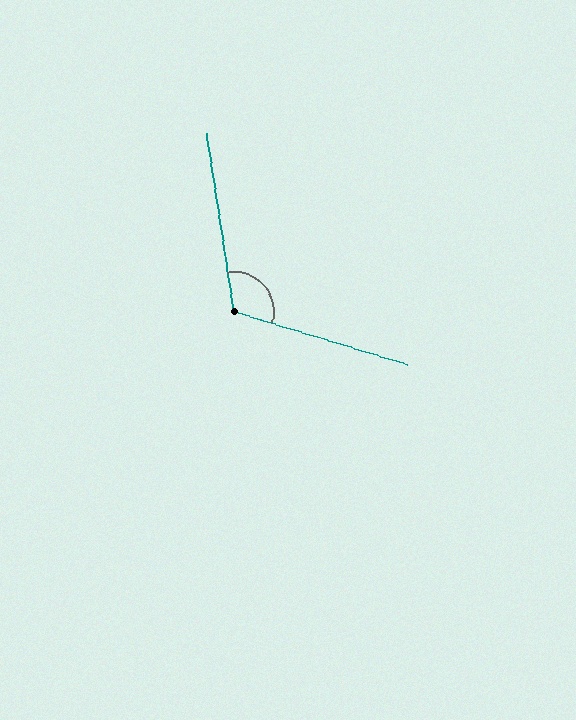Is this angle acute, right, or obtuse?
It is obtuse.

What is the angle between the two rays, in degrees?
Approximately 115 degrees.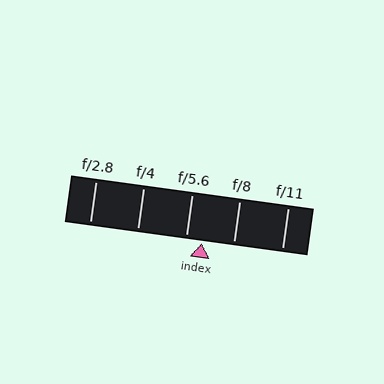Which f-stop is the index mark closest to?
The index mark is closest to f/5.6.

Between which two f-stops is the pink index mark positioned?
The index mark is between f/5.6 and f/8.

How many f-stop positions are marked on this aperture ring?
There are 5 f-stop positions marked.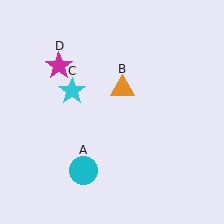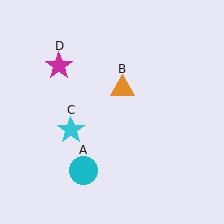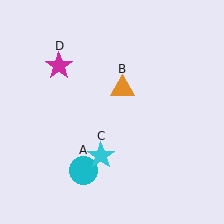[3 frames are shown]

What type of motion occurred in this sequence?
The cyan star (object C) rotated counterclockwise around the center of the scene.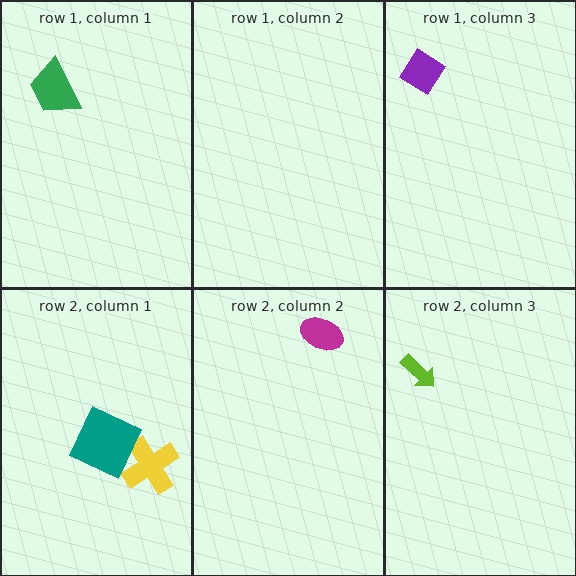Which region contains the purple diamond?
The row 1, column 3 region.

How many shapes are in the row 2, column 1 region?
2.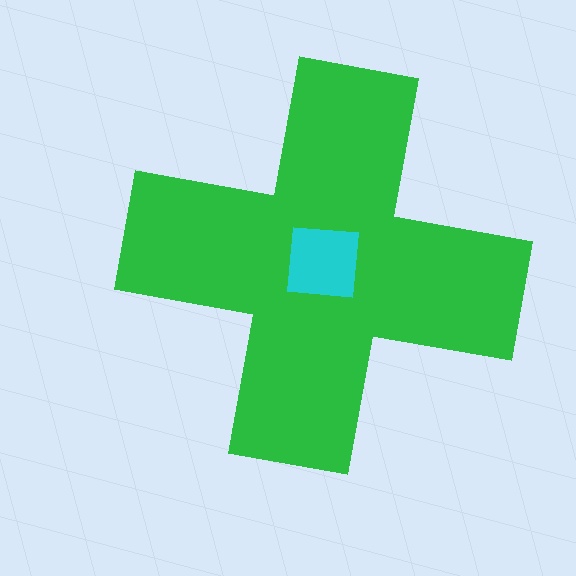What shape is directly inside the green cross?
The cyan square.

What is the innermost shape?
The cyan square.